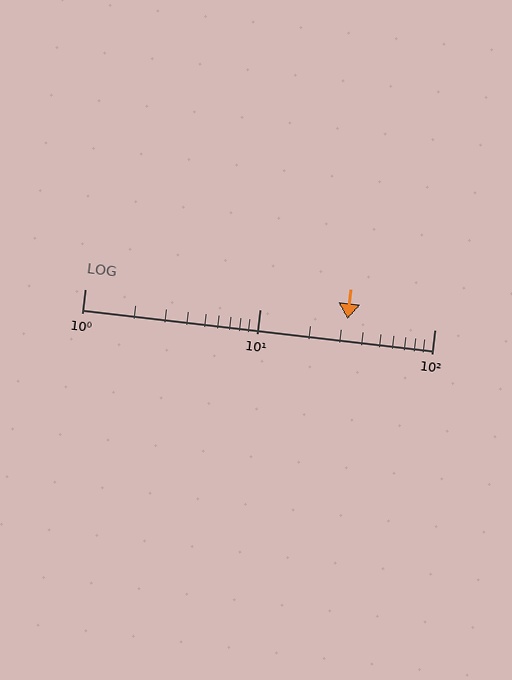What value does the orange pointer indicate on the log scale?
The pointer indicates approximately 32.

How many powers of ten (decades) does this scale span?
The scale spans 2 decades, from 1 to 100.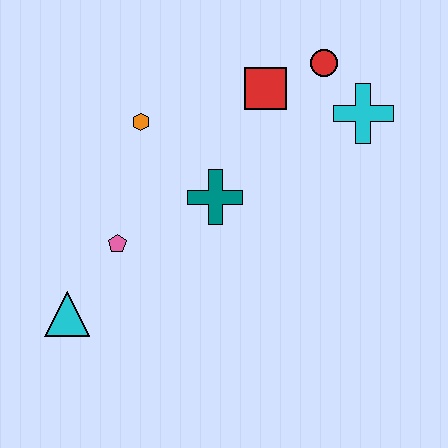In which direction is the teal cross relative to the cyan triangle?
The teal cross is to the right of the cyan triangle.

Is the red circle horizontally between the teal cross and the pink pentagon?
No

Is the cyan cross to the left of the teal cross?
No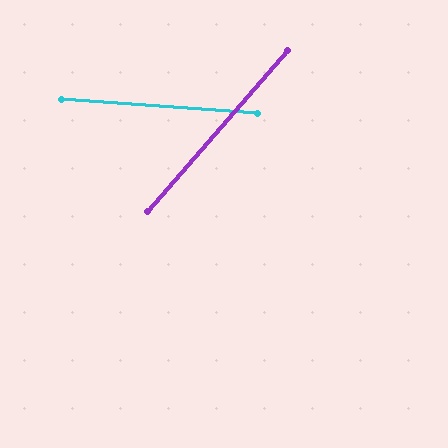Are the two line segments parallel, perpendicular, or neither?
Neither parallel nor perpendicular — they differ by about 53°.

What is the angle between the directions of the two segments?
Approximately 53 degrees.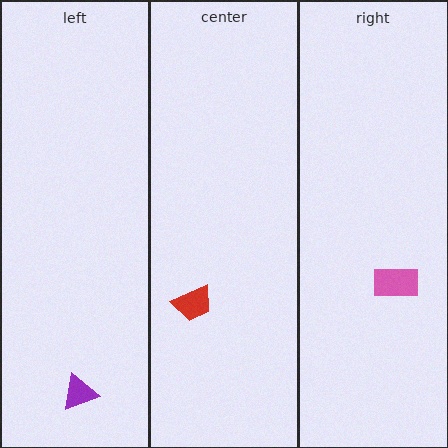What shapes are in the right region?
The pink rectangle.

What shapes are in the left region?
The purple triangle.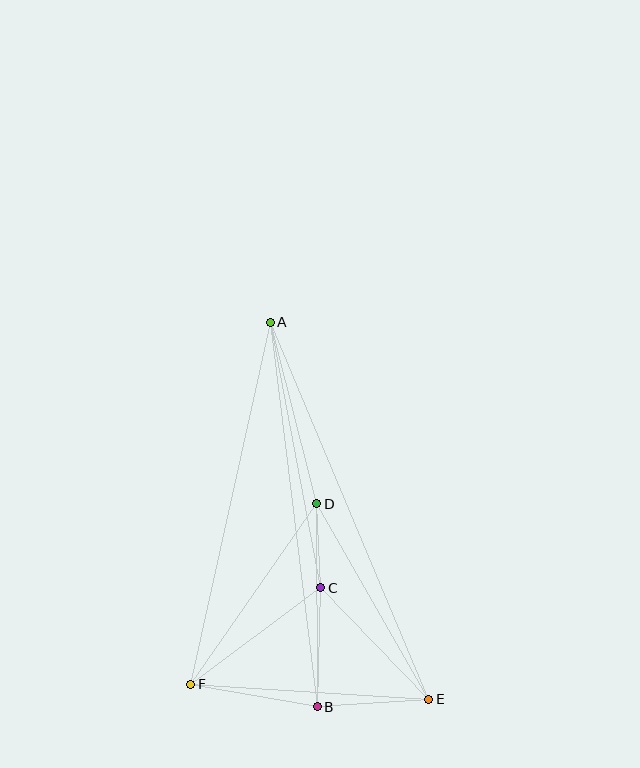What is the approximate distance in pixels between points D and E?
The distance between D and E is approximately 225 pixels.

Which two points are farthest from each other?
Points A and E are farthest from each other.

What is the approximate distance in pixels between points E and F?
The distance between E and F is approximately 238 pixels.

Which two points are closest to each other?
Points C and D are closest to each other.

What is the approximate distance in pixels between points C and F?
The distance between C and F is approximately 162 pixels.